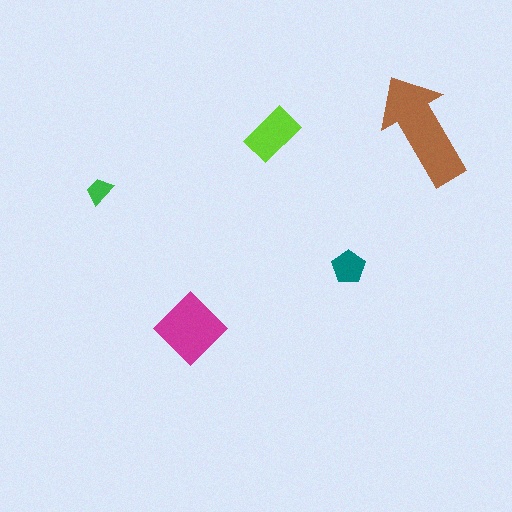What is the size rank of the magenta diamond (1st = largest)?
2nd.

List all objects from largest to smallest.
The brown arrow, the magenta diamond, the lime rectangle, the teal pentagon, the green trapezoid.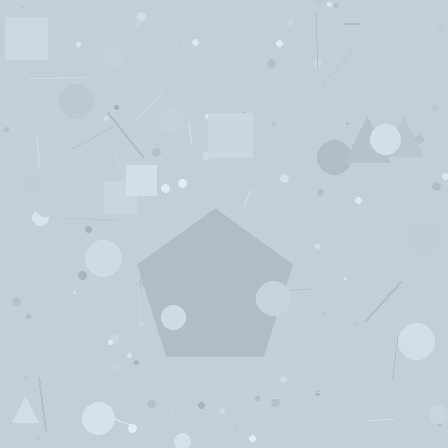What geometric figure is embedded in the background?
A pentagon is embedded in the background.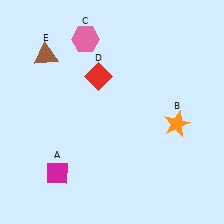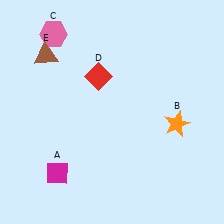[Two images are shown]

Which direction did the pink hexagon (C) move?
The pink hexagon (C) moved left.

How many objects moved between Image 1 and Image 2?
1 object moved between the two images.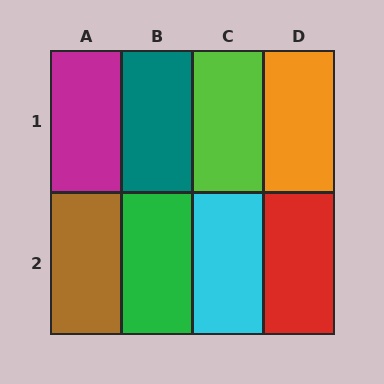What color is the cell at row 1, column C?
Lime.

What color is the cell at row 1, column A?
Magenta.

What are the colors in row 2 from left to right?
Brown, green, cyan, red.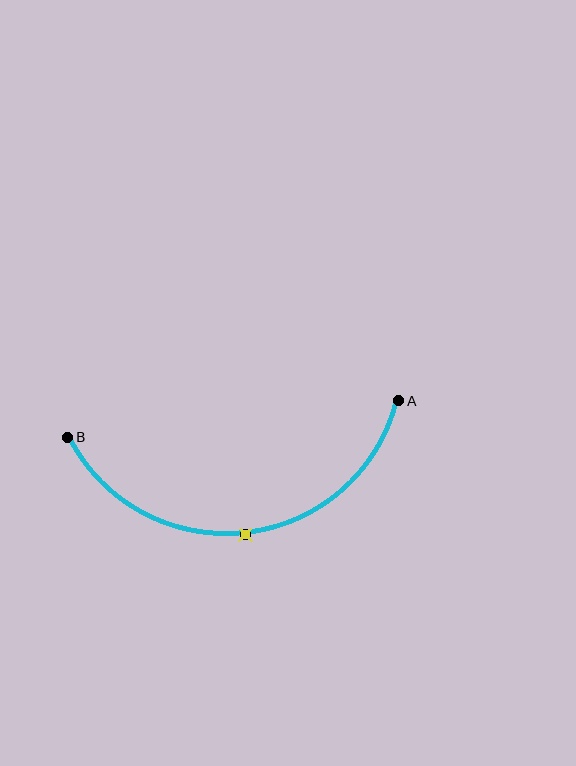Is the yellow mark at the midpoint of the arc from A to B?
Yes. The yellow mark lies on the arc at equal arc-length from both A and B — it is the arc midpoint.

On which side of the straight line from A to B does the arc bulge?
The arc bulges below the straight line connecting A and B.